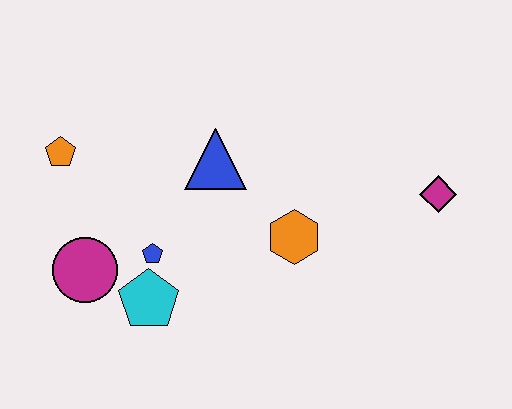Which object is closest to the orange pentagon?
The magenta circle is closest to the orange pentagon.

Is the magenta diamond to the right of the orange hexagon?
Yes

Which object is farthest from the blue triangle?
The magenta diamond is farthest from the blue triangle.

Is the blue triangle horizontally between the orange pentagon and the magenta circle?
No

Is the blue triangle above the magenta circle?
Yes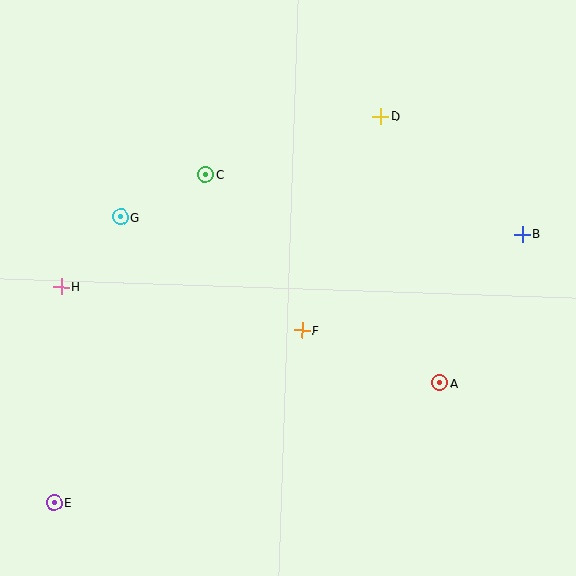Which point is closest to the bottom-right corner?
Point A is closest to the bottom-right corner.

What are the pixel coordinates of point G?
Point G is at (120, 217).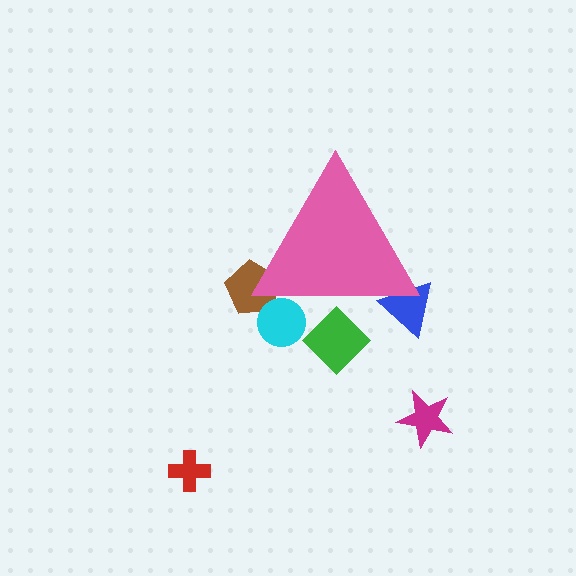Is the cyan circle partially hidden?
Yes, the cyan circle is partially hidden behind the pink triangle.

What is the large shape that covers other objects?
A pink triangle.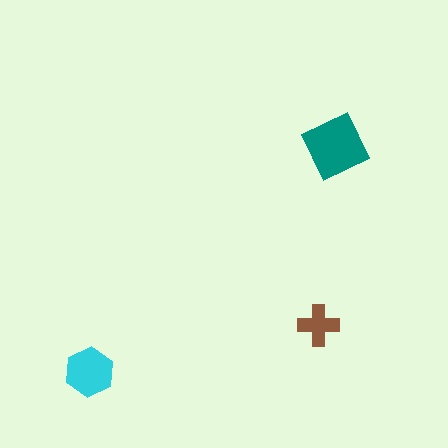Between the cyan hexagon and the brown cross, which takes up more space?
The cyan hexagon.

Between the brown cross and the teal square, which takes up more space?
The teal square.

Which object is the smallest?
The brown cross.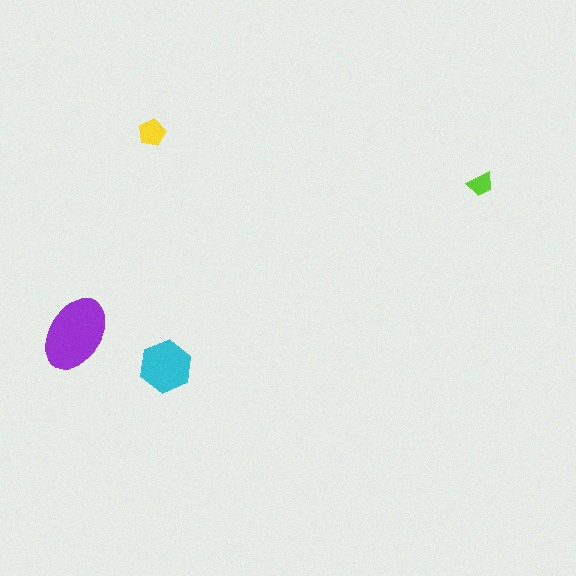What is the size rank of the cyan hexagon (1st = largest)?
2nd.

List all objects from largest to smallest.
The purple ellipse, the cyan hexagon, the yellow pentagon, the lime trapezoid.